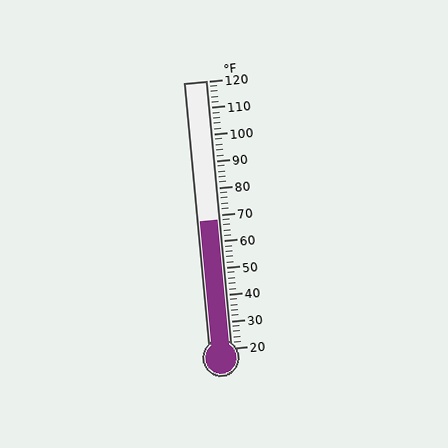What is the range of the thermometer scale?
The thermometer scale ranges from 20°F to 120°F.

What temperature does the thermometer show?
The thermometer shows approximately 68°F.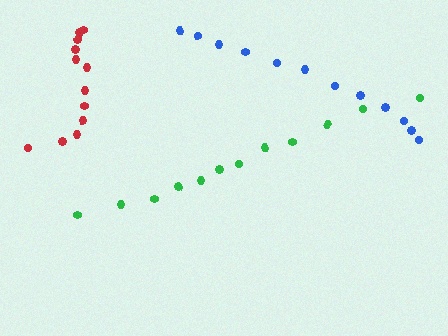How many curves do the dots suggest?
There are 3 distinct paths.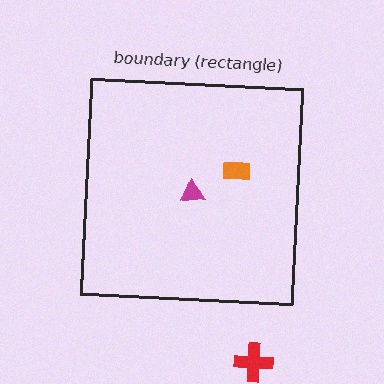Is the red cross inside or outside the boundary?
Outside.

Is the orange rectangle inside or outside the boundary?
Inside.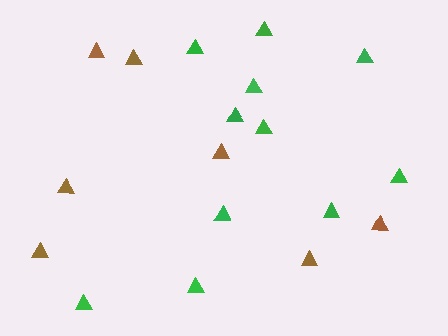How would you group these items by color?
There are 2 groups: one group of brown triangles (7) and one group of green triangles (11).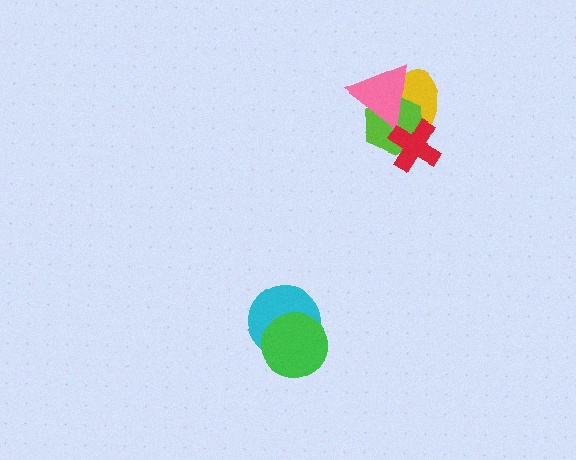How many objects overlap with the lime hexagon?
3 objects overlap with the lime hexagon.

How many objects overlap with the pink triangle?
2 objects overlap with the pink triangle.